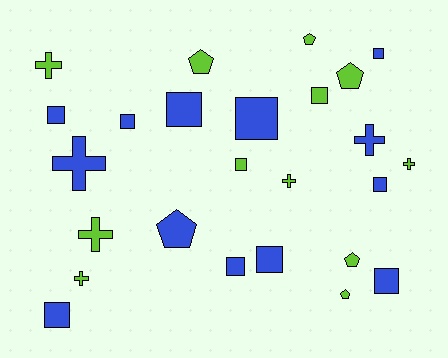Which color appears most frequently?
Blue, with 13 objects.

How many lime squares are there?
There are 2 lime squares.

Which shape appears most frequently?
Square, with 12 objects.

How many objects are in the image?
There are 25 objects.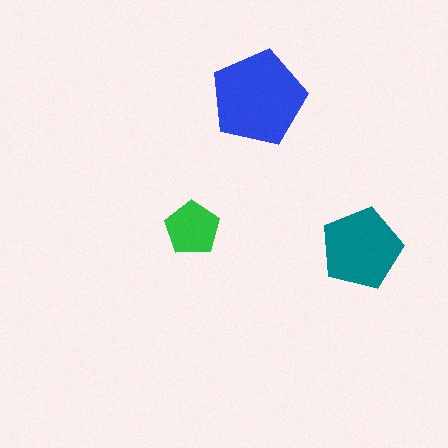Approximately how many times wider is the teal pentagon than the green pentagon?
About 1.5 times wider.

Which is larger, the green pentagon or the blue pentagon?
The blue one.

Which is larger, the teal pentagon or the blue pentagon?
The blue one.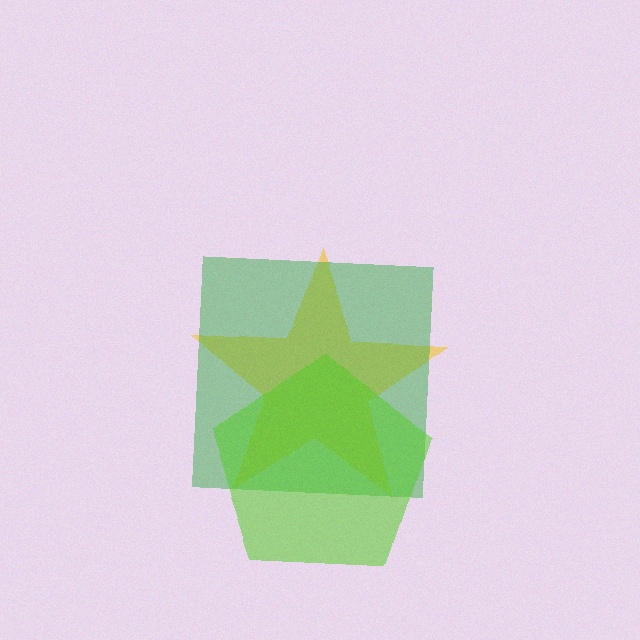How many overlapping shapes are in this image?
There are 3 overlapping shapes in the image.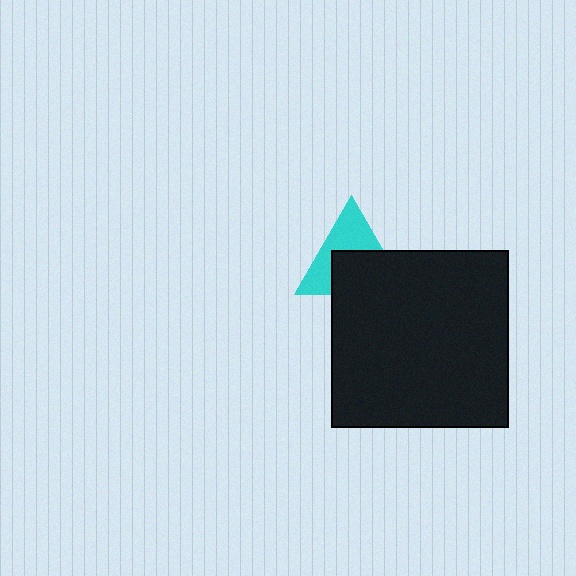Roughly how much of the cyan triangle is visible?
About half of it is visible (roughly 49%).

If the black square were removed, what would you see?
You would see the complete cyan triangle.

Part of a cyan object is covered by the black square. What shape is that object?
It is a triangle.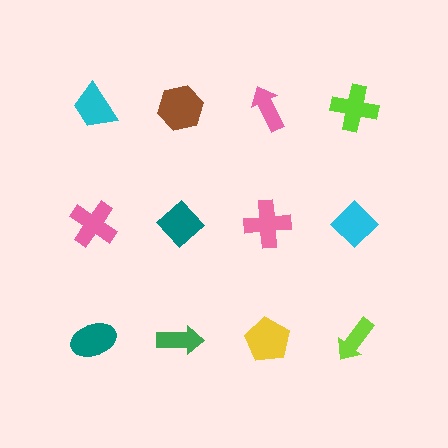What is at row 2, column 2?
A teal diamond.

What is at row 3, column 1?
A teal ellipse.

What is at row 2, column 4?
A cyan diamond.